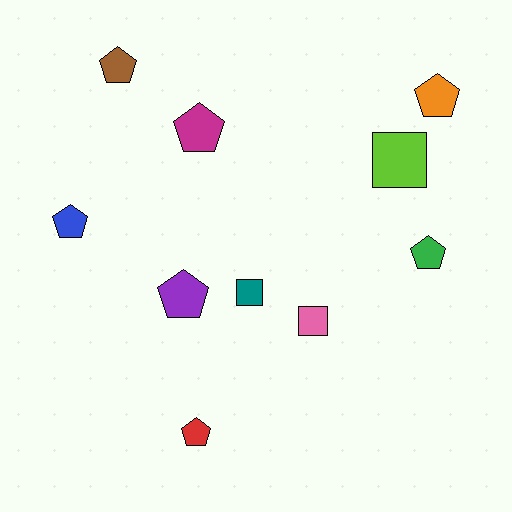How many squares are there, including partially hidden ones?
There are 3 squares.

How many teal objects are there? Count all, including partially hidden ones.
There is 1 teal object.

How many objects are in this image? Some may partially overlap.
There are 10 objects.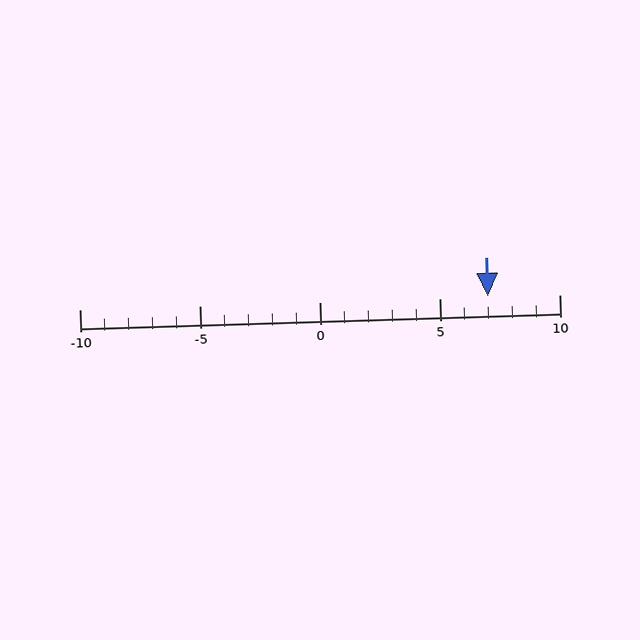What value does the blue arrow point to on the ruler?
The blue arrow points to approximately 7.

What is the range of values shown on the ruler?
The ruler shows values from -10 to 10.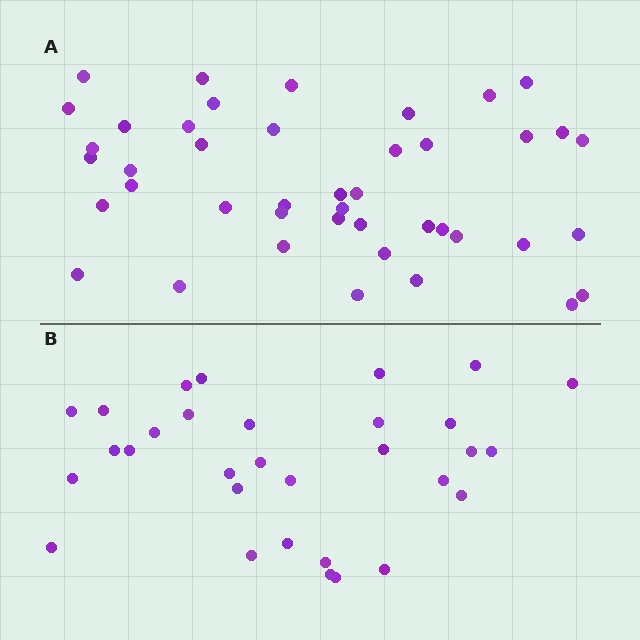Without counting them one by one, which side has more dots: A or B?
Region A (the top region) has more dots.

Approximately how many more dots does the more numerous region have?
Region A has roughly 12 or so more dots than region B.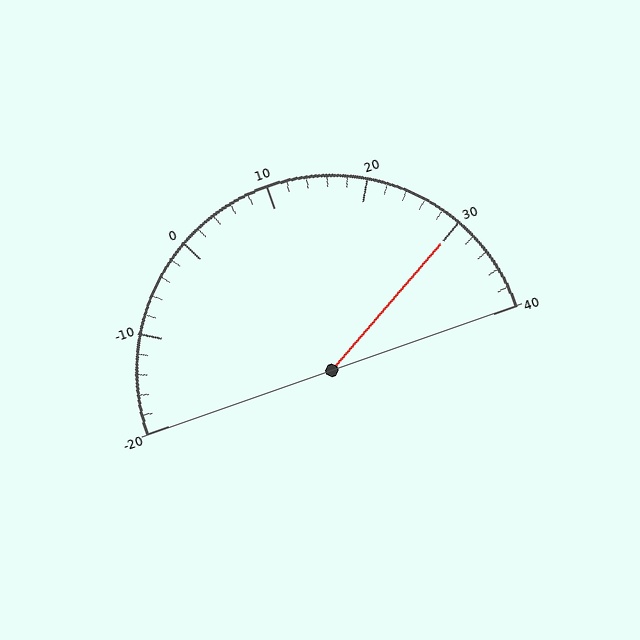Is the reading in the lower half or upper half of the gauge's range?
The reading is in the upper half of the range (-20 to 40).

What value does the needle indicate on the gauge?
The needle indicates approximately 30.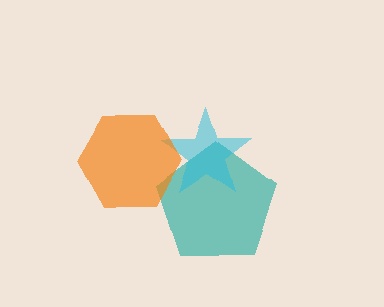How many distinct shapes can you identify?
There are 3 distinct shapes: a teal pentagon, a cyan star, an orange hexagon.